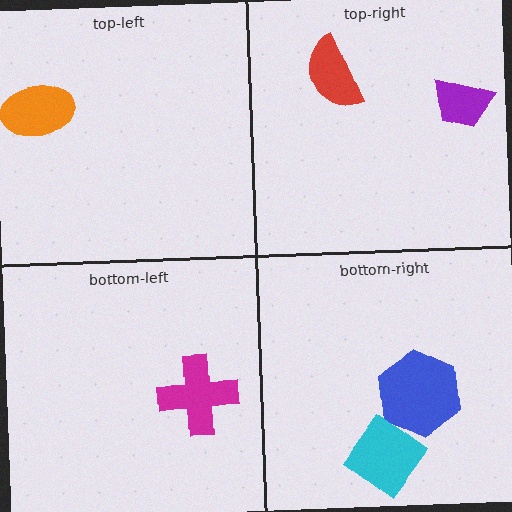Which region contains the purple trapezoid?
The top-right region.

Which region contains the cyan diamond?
The bottom-right region.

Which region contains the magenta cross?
The bottom-left region.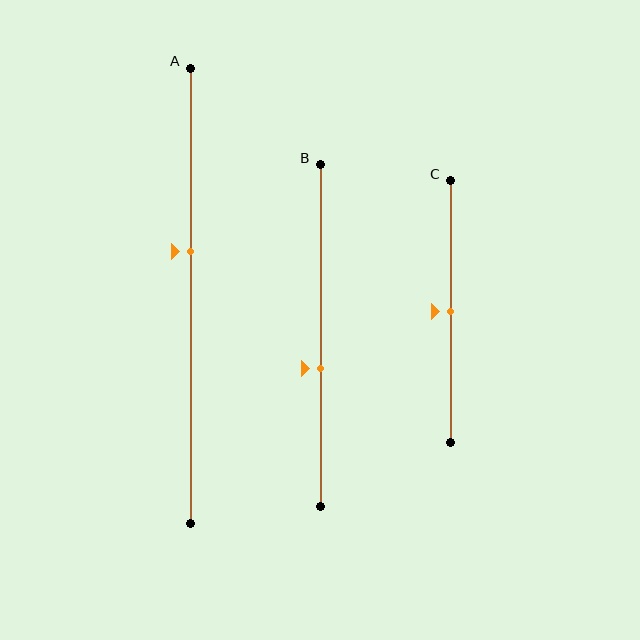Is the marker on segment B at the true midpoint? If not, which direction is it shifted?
No, the marker on segment B is shifted downward by about 10% of the segment length.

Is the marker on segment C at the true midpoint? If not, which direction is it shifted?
Yes, the marker on segment C is at the true midpoint.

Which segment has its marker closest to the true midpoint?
Segment C has its marker closest to the true midpoint.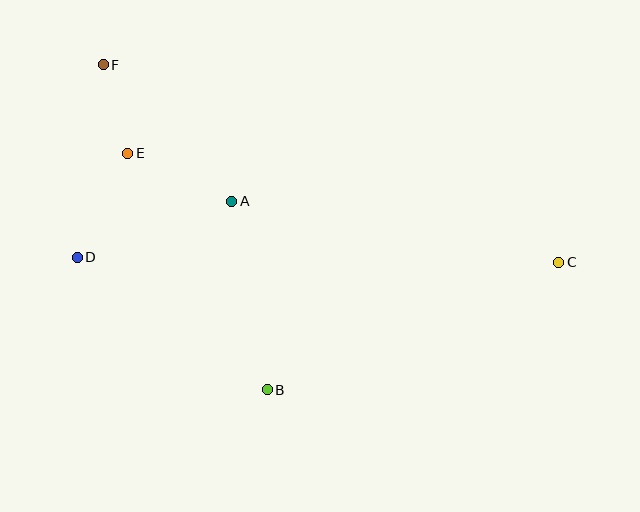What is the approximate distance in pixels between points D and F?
The distance between D and F is approximately 195 pixels.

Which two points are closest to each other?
Points E and F are closest to each other.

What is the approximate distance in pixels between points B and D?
The distance between B and D is approximately 232 pixels.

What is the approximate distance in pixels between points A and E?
The distance between A and E is approximately 114 pixels.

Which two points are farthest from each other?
Points C and F are farthest from each other.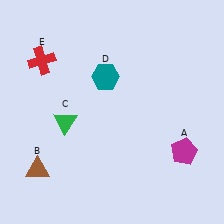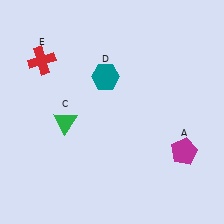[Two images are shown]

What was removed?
The brown triangle (B) was removed in Image 2.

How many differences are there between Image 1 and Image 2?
There is 1 difference between the two images.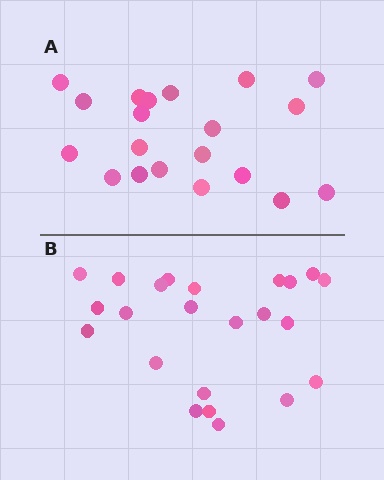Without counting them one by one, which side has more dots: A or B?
Region B (the bottom region) has more dots.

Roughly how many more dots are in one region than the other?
Region B has just a few more — roughly 2 or 3 more dots than region A.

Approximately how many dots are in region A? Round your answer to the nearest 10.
About 20 dots.